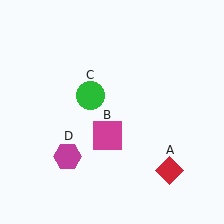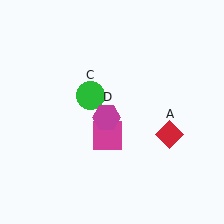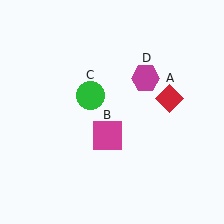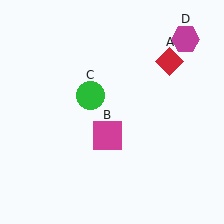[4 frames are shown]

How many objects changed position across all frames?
2 objects changed position: red diamond (object A), magenta hexagon (object D).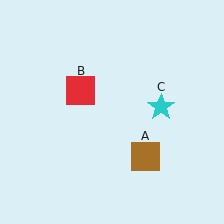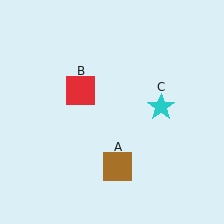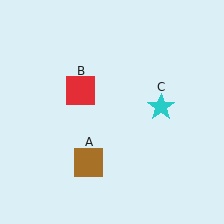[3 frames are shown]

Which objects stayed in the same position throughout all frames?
Red square (object B) and cyan star (object C) remained stationary.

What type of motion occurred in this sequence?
The brown square (object A) rotated clockwise around the center of the scene.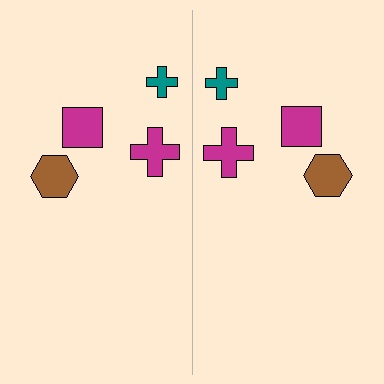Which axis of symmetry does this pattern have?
The pattern has a vertical axis of symmetry running through the center of the image.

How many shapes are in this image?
There are 8 shapes in this image.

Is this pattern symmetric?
Yes, this pattern has bilateral (reflection) symmetry.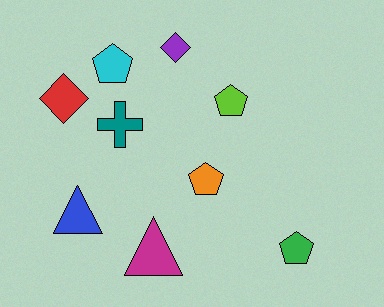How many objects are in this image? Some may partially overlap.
There are 9 objects.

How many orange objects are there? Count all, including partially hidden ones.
There is 1 orange object.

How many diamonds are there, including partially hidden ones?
There are 2 diamonds.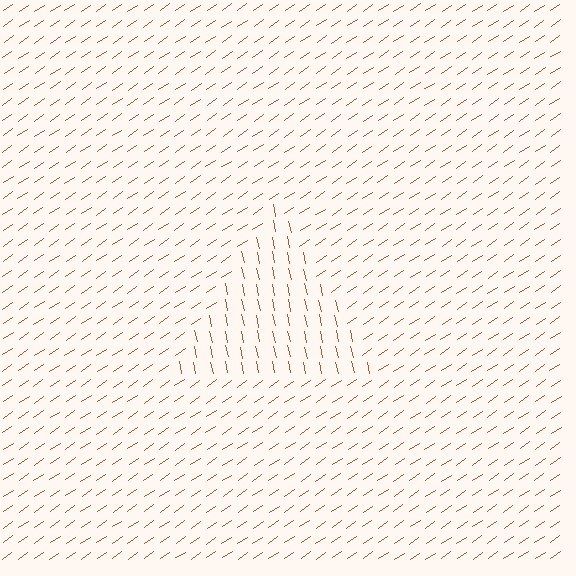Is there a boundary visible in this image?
Yes, there is a texture boundary formed by a change in line orientation.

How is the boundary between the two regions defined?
The boundary is defined purely by a change in line orientation (approximately 68 degrees difference). All lines are the same color and thickness.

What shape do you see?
I see a triangle.